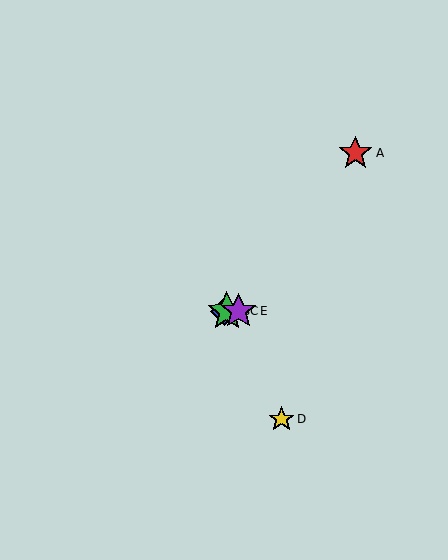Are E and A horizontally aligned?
No, E is at y≈311 and A is at y≈153.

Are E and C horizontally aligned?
Yes, both are at y≈311.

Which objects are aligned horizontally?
Objects B, C, E are aligned horizontally.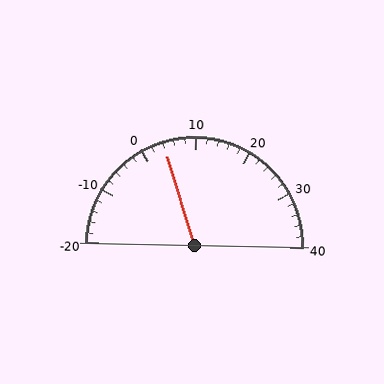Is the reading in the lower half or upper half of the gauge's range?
The reading is in the lower half of the range (-20 to 40).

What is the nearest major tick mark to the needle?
The nearest major tick mark is 0.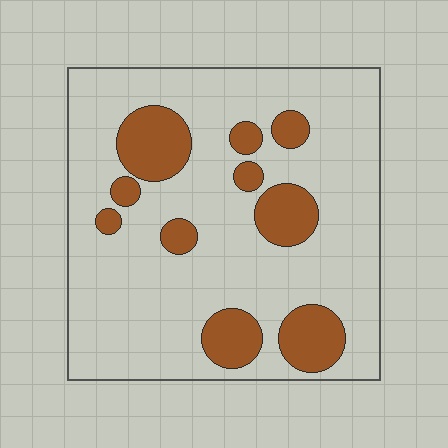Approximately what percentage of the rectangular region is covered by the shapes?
Approximately 20%.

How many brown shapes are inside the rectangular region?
10.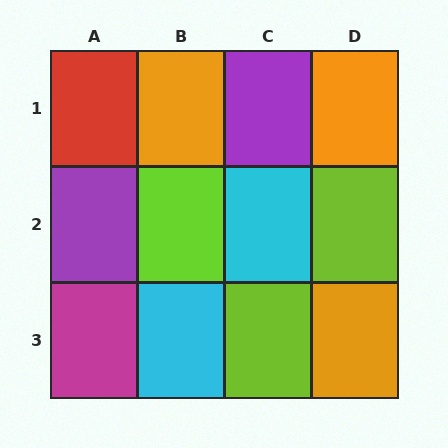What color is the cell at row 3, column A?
Magenta.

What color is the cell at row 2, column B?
Lime.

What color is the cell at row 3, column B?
Cyan.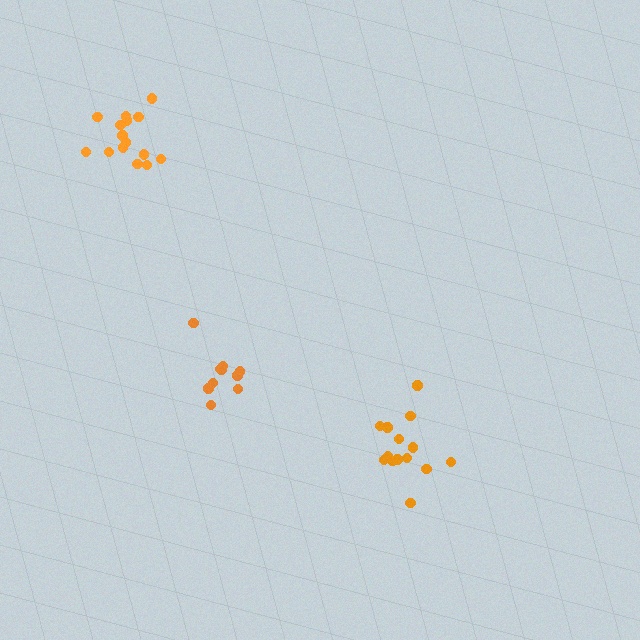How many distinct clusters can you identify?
There are 3 distinct clusters.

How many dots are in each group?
Group 1: 10 dots, Group 2: 15 dots, Group 3: 15 dots (40 total).